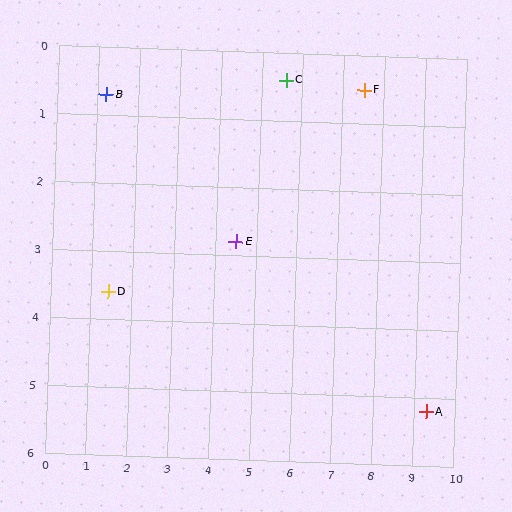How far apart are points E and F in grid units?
Points E and F are about 3.8 grid units apart.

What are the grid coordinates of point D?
Point D is at approximately (1.4, 3.6).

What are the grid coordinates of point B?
Point B is at approximately (1.2, 0.7).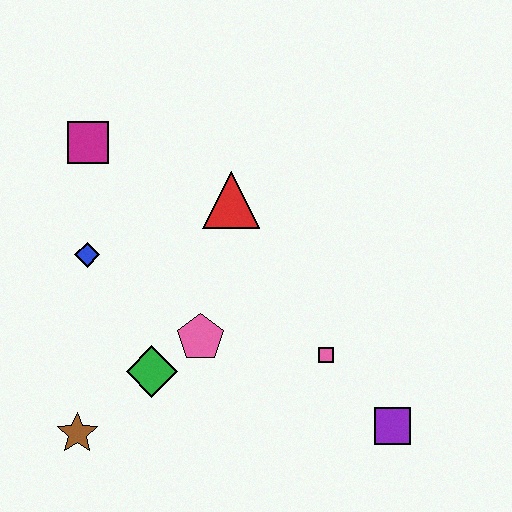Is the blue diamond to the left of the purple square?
Yes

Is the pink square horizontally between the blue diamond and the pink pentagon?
No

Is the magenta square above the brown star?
Yes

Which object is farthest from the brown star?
The purple square is farthest from the brown star.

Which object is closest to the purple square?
The pink square is closest to the purple square.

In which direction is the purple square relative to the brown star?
The purple square is to the right of the brown star.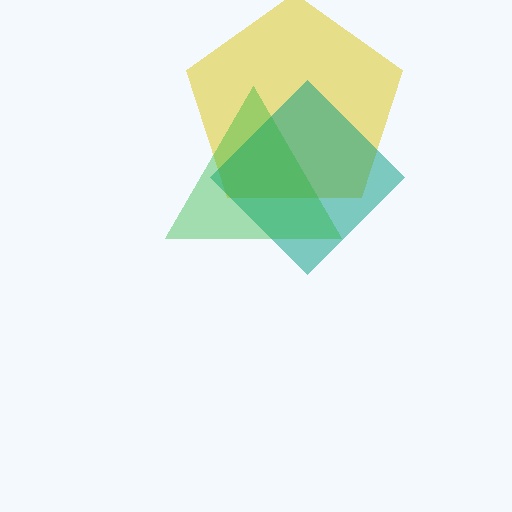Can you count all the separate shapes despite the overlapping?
Yes, there are 3 separate shapes.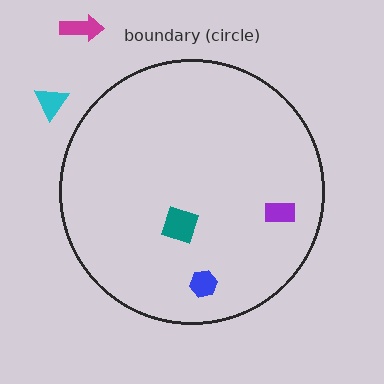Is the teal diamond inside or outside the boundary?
Inside.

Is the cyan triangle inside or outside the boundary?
Outside.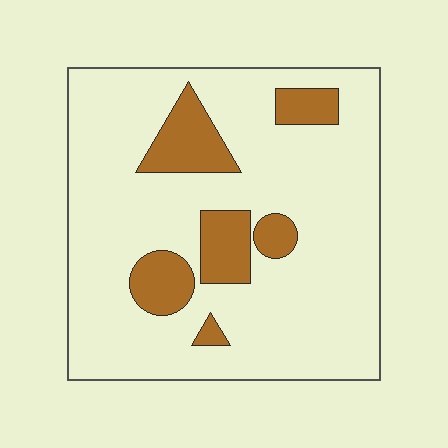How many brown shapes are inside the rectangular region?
6.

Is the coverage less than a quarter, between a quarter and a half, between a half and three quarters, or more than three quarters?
Less than a quarter.